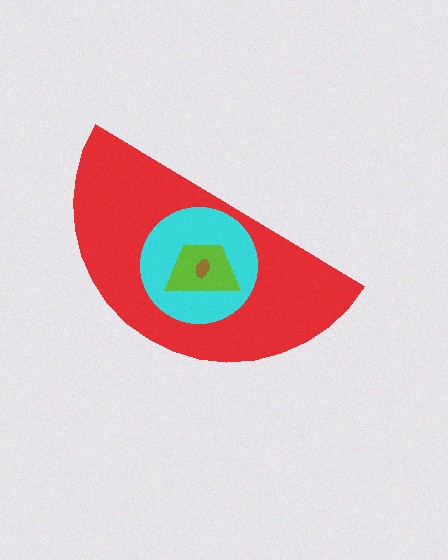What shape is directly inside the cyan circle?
The lime trapezoid.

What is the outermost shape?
The red semicircle.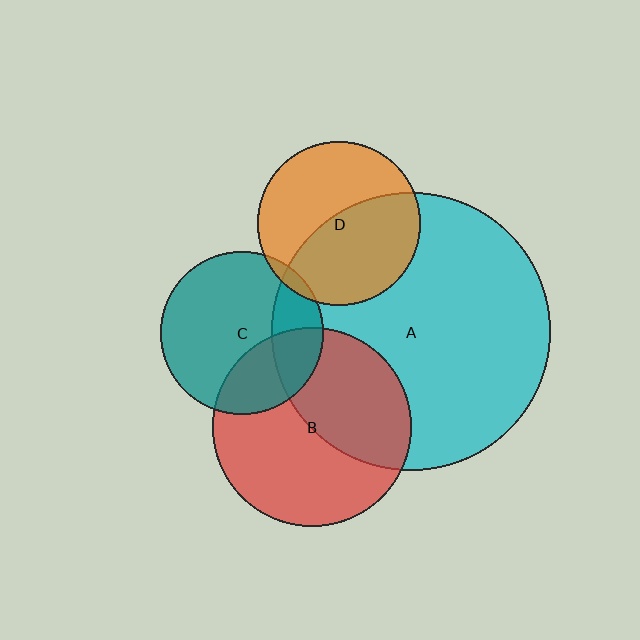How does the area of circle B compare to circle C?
Approximately 1.5 times.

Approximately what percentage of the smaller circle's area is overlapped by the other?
Approximately 25%.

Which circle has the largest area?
Circle A (cyan).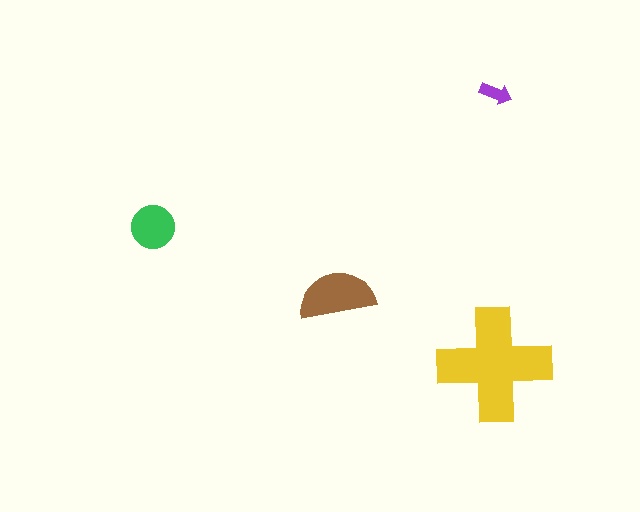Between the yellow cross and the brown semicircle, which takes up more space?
The yellow cross.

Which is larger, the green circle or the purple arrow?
The green circle.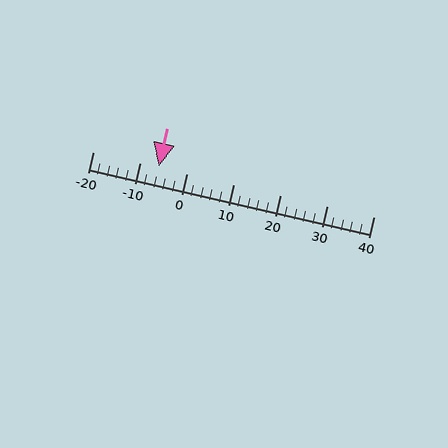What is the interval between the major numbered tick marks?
The major tick marks are spaced 10 units apart.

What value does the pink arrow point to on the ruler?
The pink arrow points to approximately -6.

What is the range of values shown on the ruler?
The ruler shows values from -20 to 40.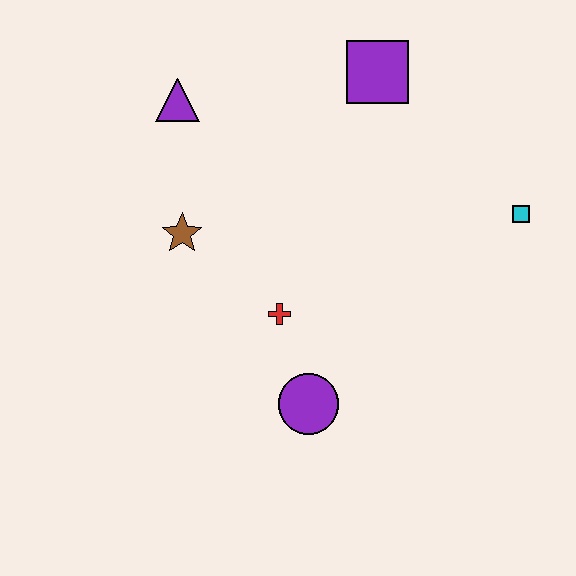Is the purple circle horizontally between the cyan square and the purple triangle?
Yes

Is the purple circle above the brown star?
No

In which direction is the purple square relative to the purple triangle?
The purple square is to the right of the purple triangle.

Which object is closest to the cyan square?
The purple square is closest to the cyan square.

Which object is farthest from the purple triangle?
The cyan square is farthest from the purple triangle.